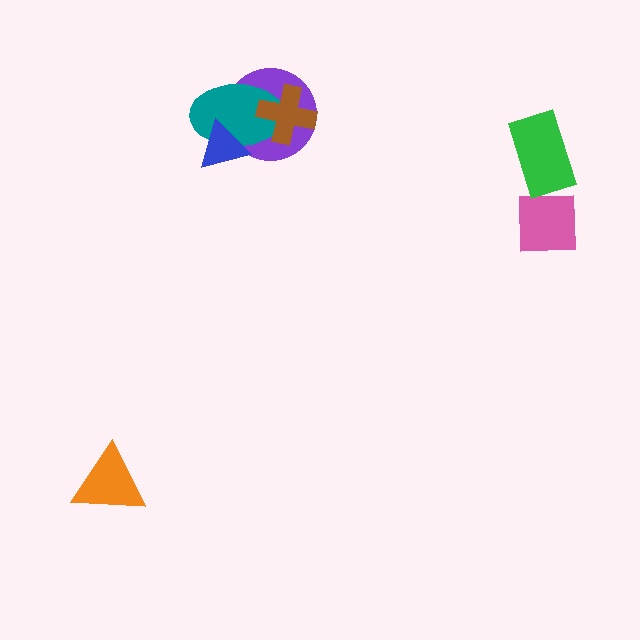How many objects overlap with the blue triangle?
2 objects overlap with the blue triangle.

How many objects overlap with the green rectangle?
0 objects overlap with the green rectangle.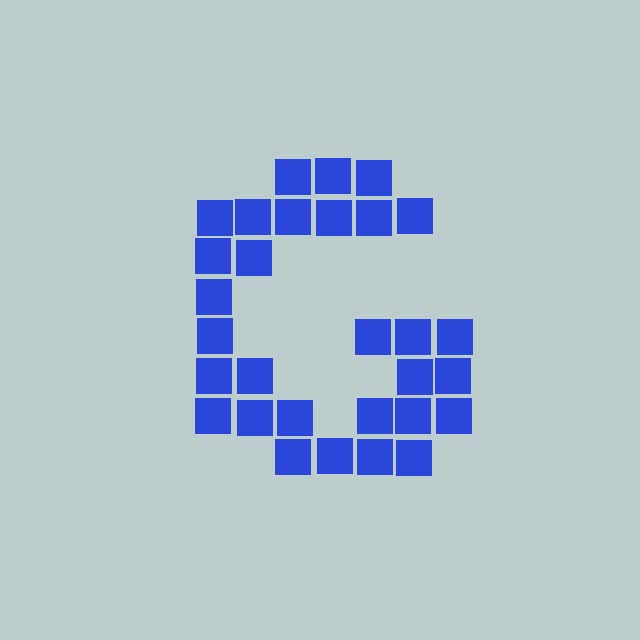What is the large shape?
The large shape is the letter G.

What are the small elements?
The small elements are squares.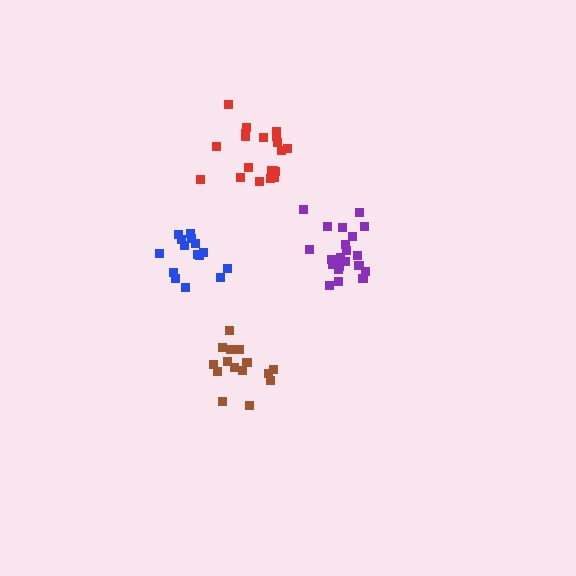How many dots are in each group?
Group 1: 20 dots, Group 2: 21 dots, Group 3: 15 dots, Group 4: 15 dots (71 total).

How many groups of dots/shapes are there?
There are 4 groups.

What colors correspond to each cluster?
The clusters are colored: red, purple, blue, brown.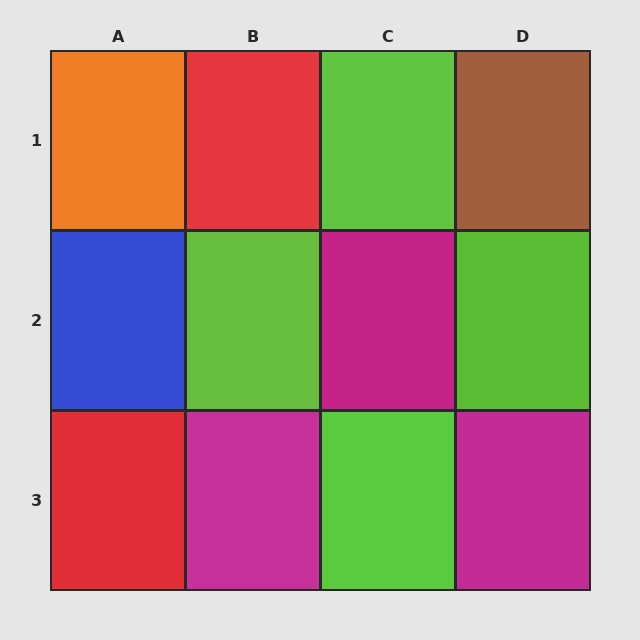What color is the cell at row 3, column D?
Magenta.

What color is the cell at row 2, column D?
Lime.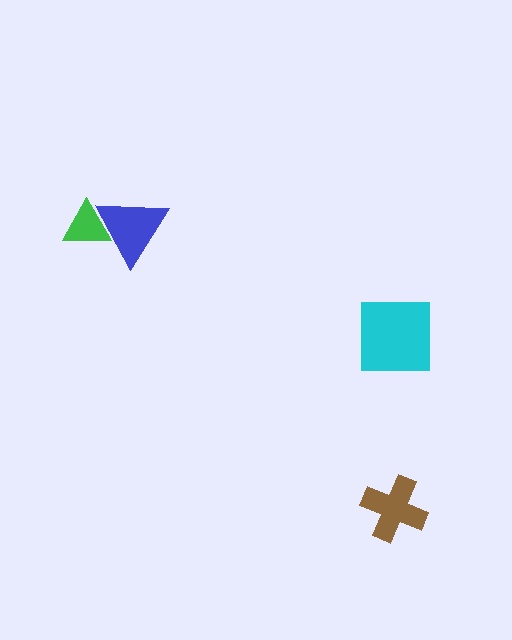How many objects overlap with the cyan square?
0 objects overlap with the cyan square.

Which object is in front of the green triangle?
The blue triangle is in front of the green triangle.